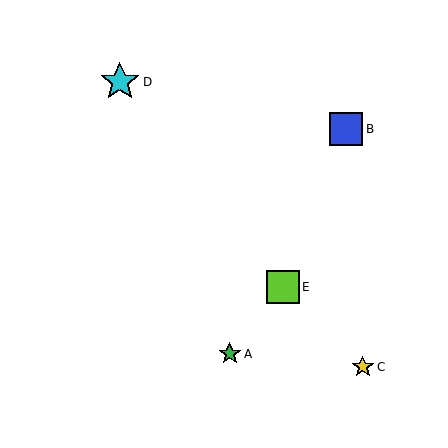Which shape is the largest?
The cyan star (labeled D) is the largest.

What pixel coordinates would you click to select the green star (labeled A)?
Click at (230, 354) to select the green star A.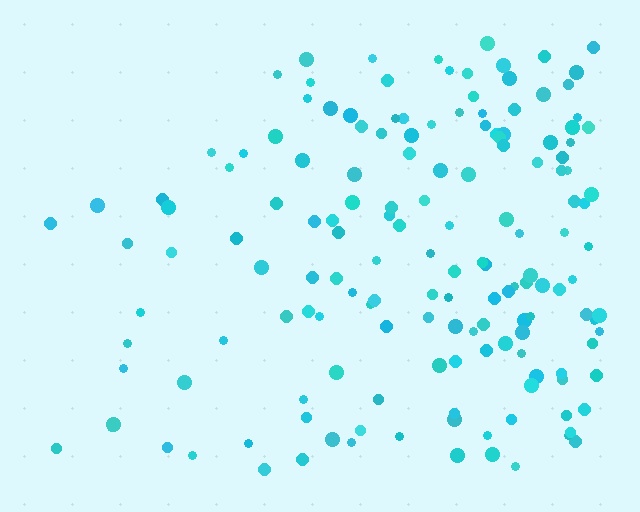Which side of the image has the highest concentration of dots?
The right.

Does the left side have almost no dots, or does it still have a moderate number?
Still a moderate number, just noticeably fewer than the right.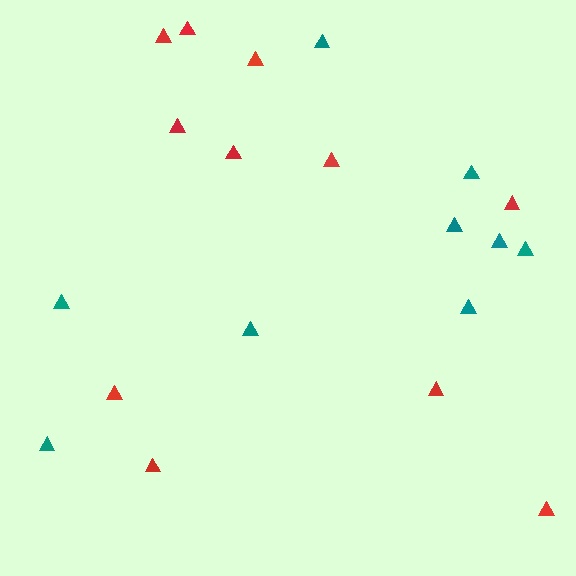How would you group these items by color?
There are 2 groups: one group of red triangles (11) and one group of teal triangles (9).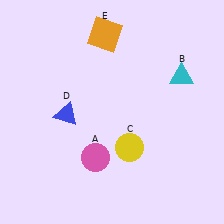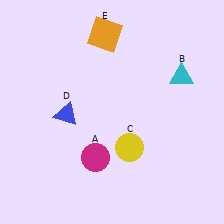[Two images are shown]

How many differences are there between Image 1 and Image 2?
There is 1 difference between the two images.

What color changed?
The circle (A) changed from pink in Image 1 to magenta in Image 2.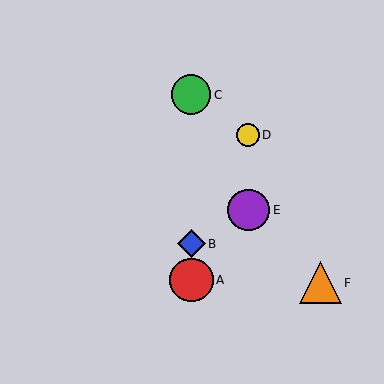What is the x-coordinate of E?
Object E is at x≈249.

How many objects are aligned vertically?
3 objects (A, B, C) are aligned vertically.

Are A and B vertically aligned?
Yes, both are at x≈191.